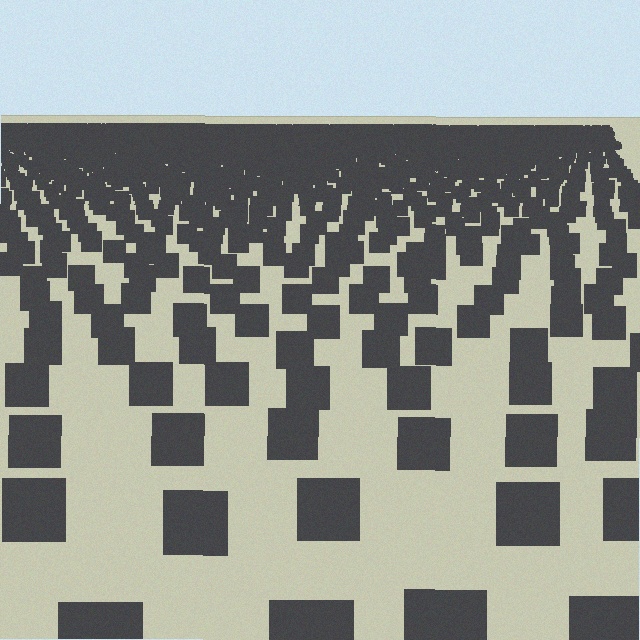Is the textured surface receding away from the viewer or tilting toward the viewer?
The surface is receding away from the viewer. Texture elements get smaller and denser toward the top.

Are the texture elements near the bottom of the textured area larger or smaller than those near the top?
Larger. Near the bottom, elements are closer to the viewer and appear at a bigger on-screen size.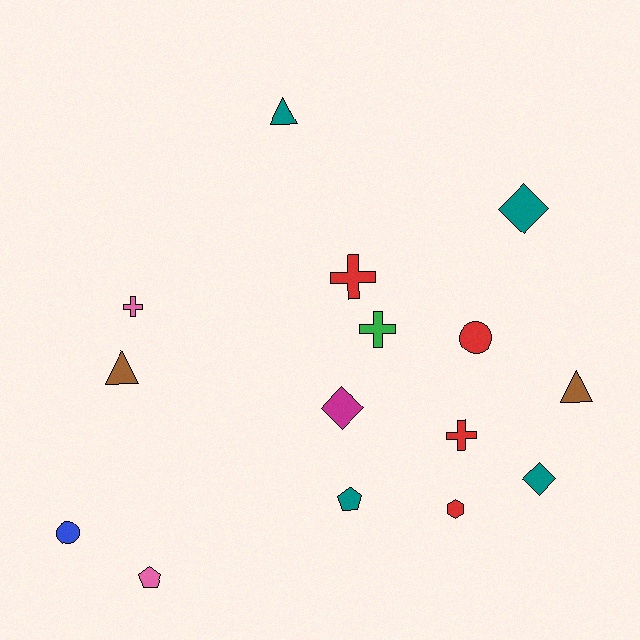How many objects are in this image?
There are 15 objects.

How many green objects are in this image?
There is 1 green object.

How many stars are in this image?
There are no stars.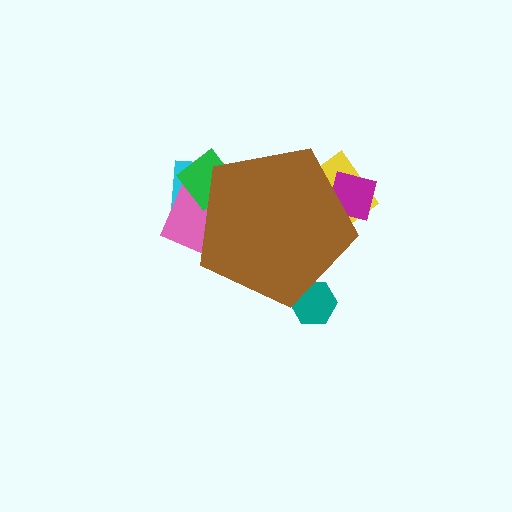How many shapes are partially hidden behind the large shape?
6 shapes are partially hidden.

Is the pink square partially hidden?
Yes, the pink square is partially hidden behind the brown pentagon.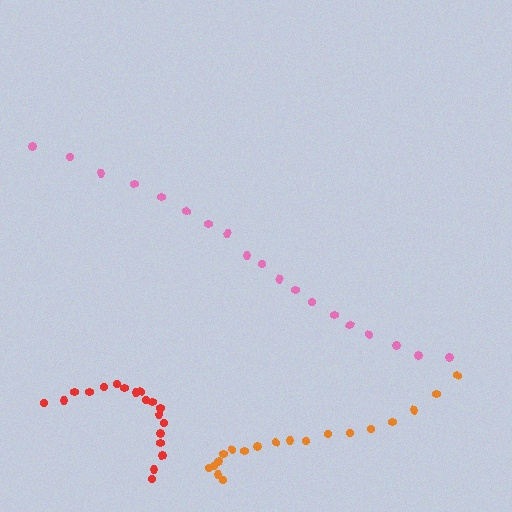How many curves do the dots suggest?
There are 3 distinct paths.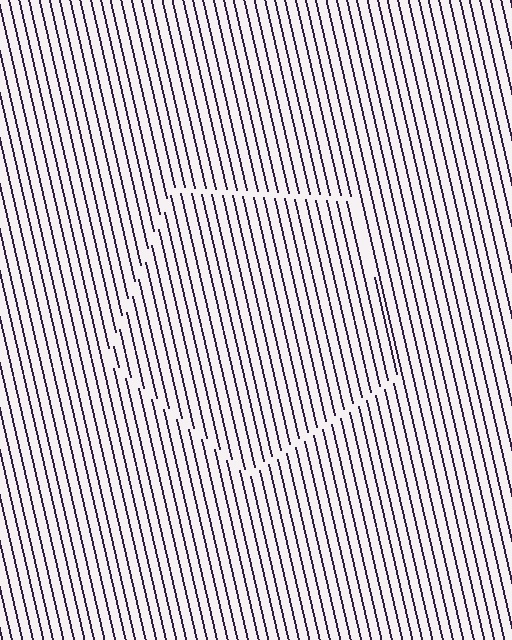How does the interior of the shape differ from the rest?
The interior of the shape contains the same grating, shifted by half a period — the contour is defined by the phase discontinuity where line-ends from the inner and outer gratings abut.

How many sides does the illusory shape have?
5 sides — the line-ends trace a pentagon.